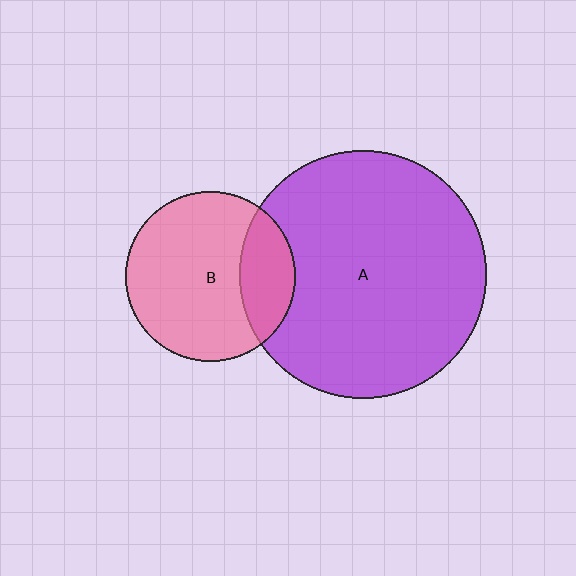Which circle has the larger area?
Circle A (purple).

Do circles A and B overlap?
Yes.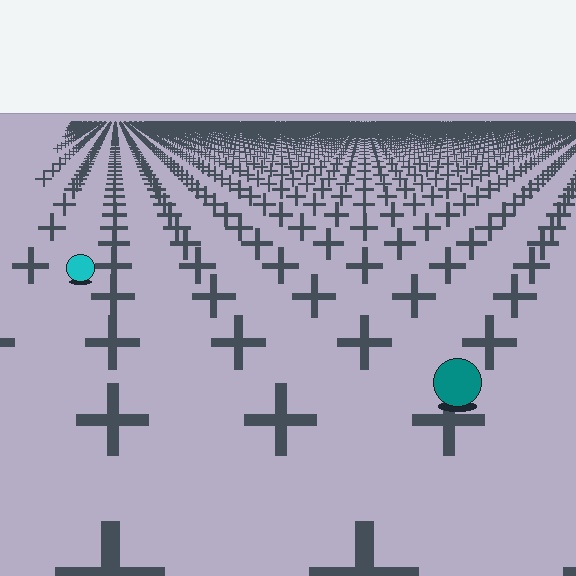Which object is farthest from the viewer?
The cyan circle is farthest from the viewer. It appears smaller and the ground texture around it is denser.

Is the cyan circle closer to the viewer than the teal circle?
No. The teal circle is closer — you can tell from the texture gradient: the ground texture is coarser near it.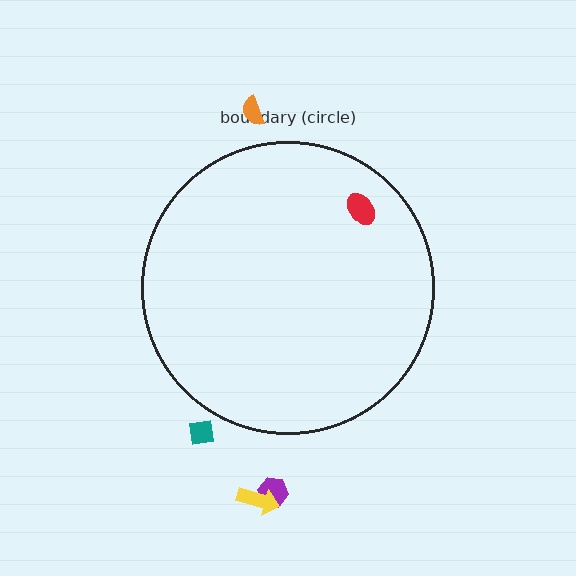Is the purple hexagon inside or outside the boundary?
Outside.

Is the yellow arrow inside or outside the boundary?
Outside.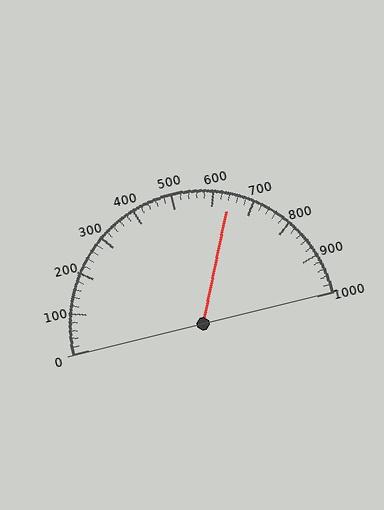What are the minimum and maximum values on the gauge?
The gauge ranges from 0 to 1000.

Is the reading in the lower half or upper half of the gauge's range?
The reading is in the upper half of the range (0 to 1000).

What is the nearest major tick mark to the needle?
The nearest major tick mark is 600.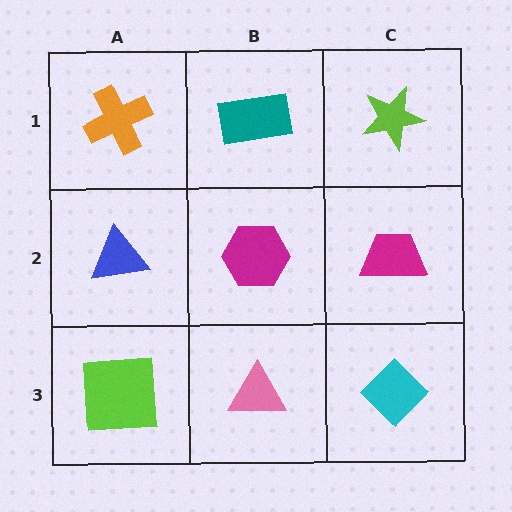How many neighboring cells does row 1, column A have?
2.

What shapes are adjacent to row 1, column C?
A magenta trapezoid (row 2, column C), a teal rectangle (row 1, column B).